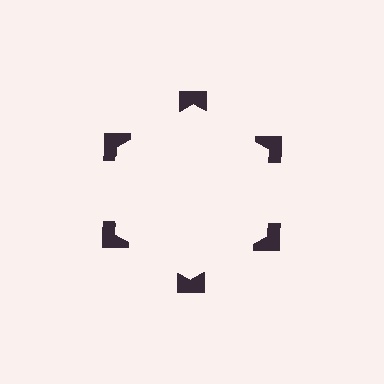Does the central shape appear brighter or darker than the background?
It typically appears slightly brighter than the background, even though no actual brightness change is drawn.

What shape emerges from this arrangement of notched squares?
An illusory hexagon — its edges are inferred from the aligned wedge cuts in the notched squares, not physically drawn.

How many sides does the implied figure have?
6 sides.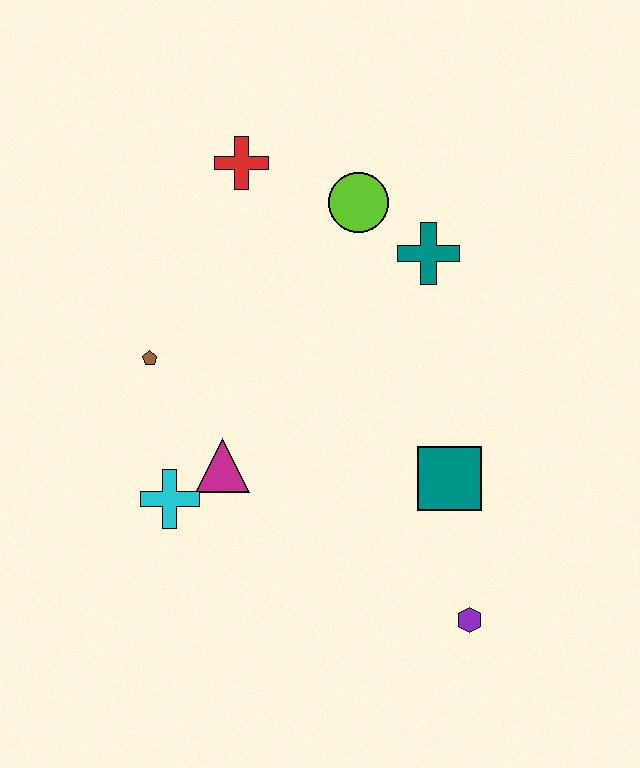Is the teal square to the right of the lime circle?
Yes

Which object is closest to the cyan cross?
The magenta triangle is closest to the cyan cross.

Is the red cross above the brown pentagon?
Yes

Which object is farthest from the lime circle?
The purple hexagon is farthest from the lime circle.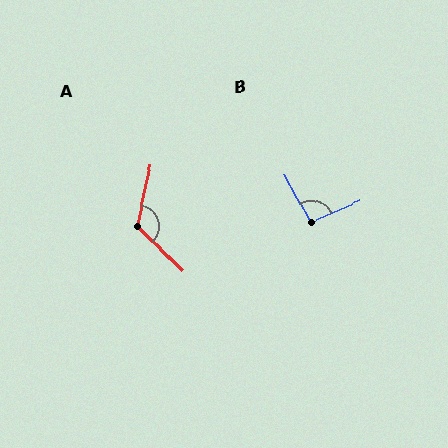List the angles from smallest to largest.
B (97°), A (122°).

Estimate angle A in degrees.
Approximately 122 degrees.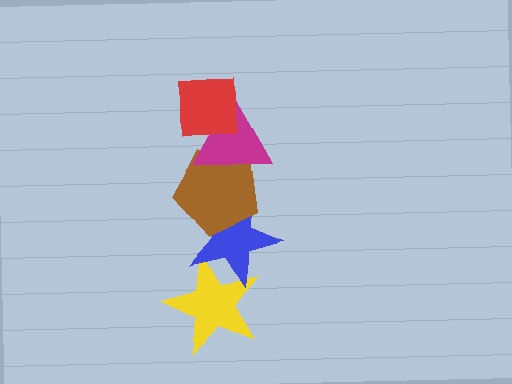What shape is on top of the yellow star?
The blue star is on top of the yellow star.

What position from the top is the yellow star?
The yellow star is 5th from the top.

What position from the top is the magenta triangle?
The magenta triangle is 2nd from the top.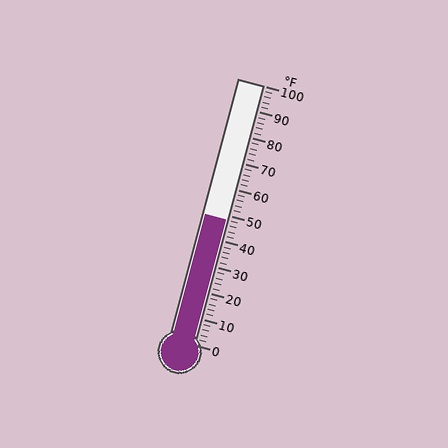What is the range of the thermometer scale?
The thermometer scale ranges from 0°F to 100°F.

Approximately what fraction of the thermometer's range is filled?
The thermometer is filled to approximately 50% of its range.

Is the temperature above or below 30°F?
The temperature is above 30°F.